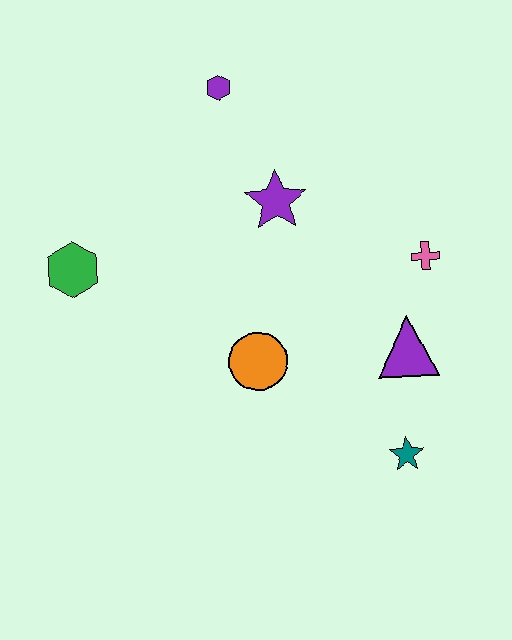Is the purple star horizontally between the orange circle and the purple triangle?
Yes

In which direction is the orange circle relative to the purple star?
The orange circle is below the purple star.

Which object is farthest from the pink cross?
The green hexagon is farthest from the pink cross.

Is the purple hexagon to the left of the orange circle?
Yes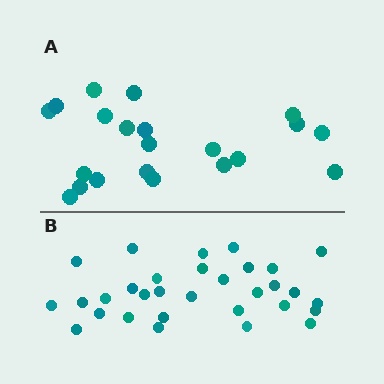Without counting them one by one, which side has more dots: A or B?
Region B (the bottom region) has more dots.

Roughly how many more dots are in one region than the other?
Region B has roughly 10 or so more dots than region A.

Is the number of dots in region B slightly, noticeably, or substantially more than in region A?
Region B has substantially more. The ratio is roughly 1.5 to 1.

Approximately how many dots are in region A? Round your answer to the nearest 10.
About 20 dots. (The exact count is 21, which rounds to 20.)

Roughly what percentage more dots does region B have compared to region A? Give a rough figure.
About 50% more.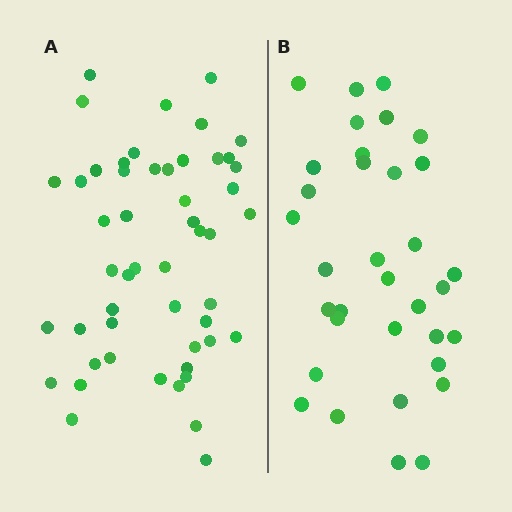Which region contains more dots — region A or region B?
Region A (the left region) has more dots.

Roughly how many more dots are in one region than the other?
Region A has approximately 15 more dots than region B.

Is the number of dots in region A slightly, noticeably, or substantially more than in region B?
Region A has substantially more. The ratio is roughly 1.5 to 1.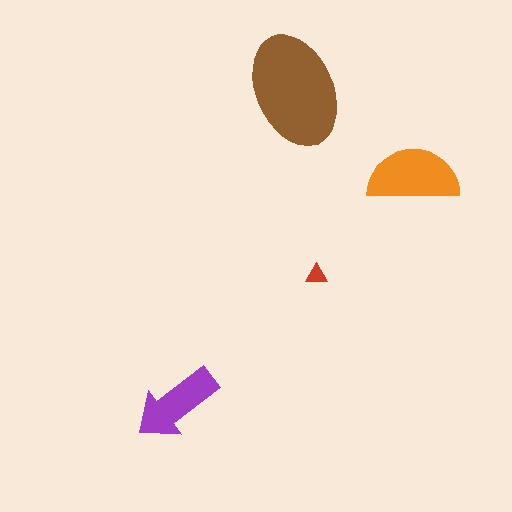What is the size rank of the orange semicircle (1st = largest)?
2nd.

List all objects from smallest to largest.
The red triangle, the purple arrow, the orange semicircle, the brown ellipse.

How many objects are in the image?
There are 4 objects in the image.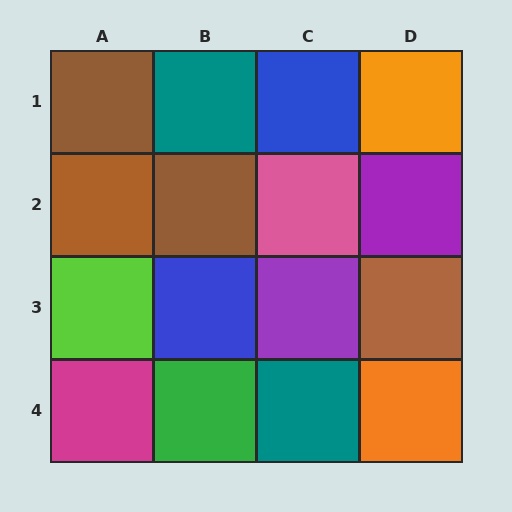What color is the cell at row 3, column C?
Purple.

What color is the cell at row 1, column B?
Teal.